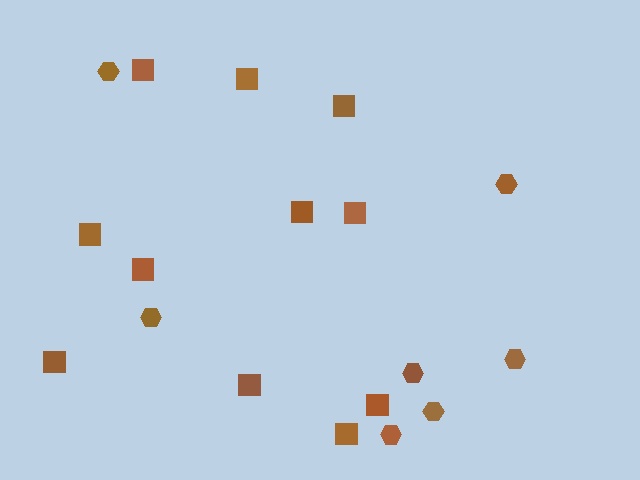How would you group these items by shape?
There are 2 groups: one group of squares (11) and one group of hexagons (7).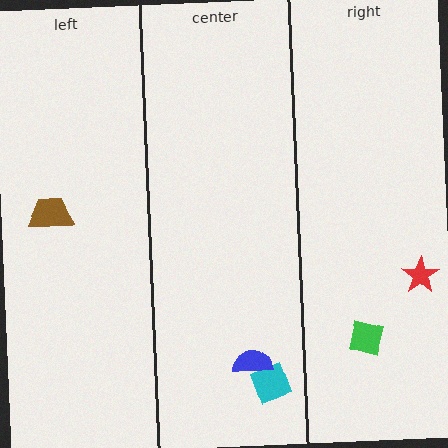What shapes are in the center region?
The cyan square, the blue semicircle.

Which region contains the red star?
The right region.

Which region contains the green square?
The right region.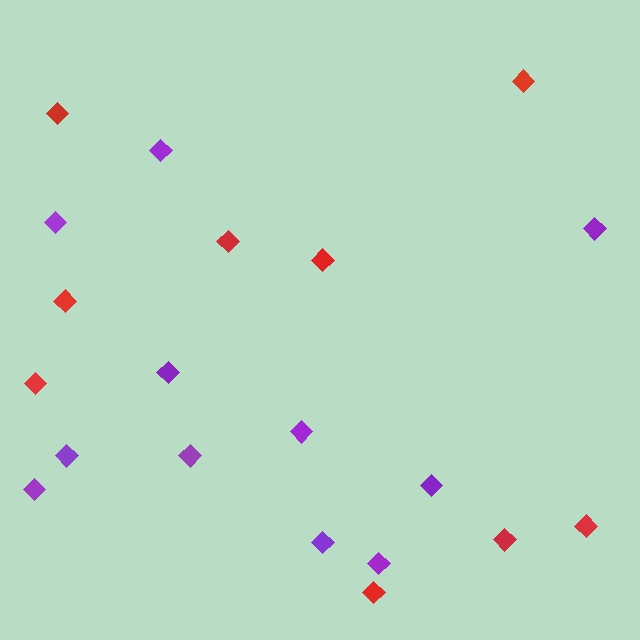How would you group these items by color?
There are 2 groups: one group of red diamonds (9) and one group of purple diamonds (11).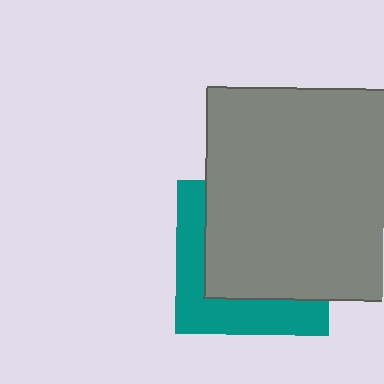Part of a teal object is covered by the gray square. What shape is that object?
It is a square.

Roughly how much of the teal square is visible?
A small part of it is visible (roughly 36%).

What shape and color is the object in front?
The object in front is a gray square.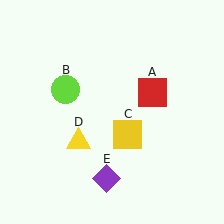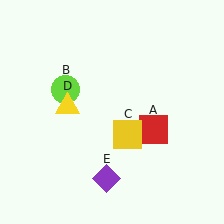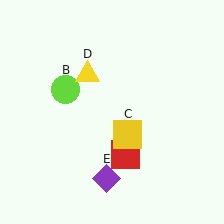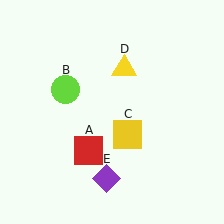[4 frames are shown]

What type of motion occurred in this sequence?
The red square (object A), yellow triangle (object D) rotated clockwise around the center of the scene.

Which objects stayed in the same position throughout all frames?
Lime circle (object B) and yellow square (object C) and purple diamond (object E) remained stationary.